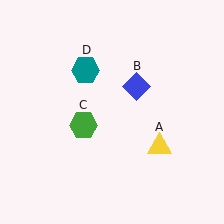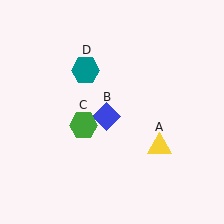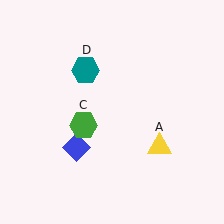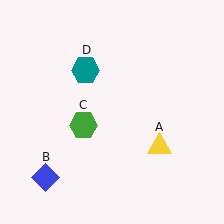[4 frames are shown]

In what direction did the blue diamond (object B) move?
The blue diamond (object B) moved down and to the left.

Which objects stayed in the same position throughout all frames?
Yellow triangle (object A) and green hexagon (object C) and teal hexagon (object D) remained stationary.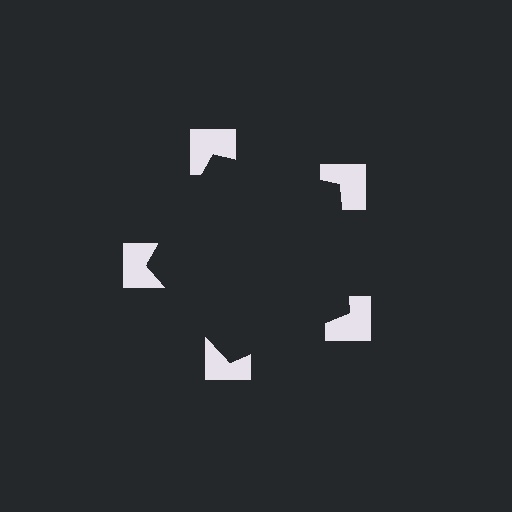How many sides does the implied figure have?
5 sides.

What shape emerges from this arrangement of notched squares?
An illusory pentagon — its edges are inferred from the aligned wedge cuts in the notched squares, not physically drawn.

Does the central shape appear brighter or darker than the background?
It typically appears slightly darker than the background, even though no actual brightness change is drawn.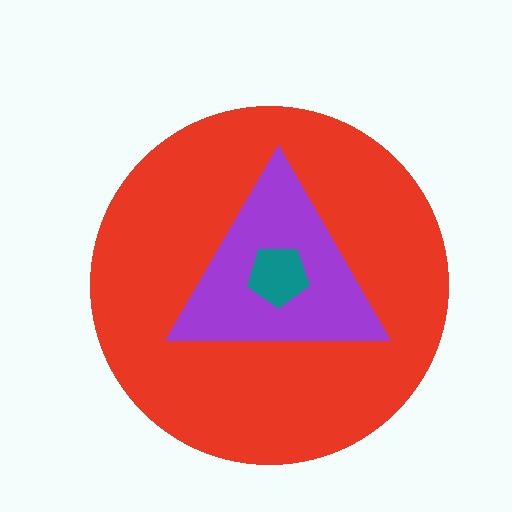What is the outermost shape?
The red circle.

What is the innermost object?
The teal pentagon.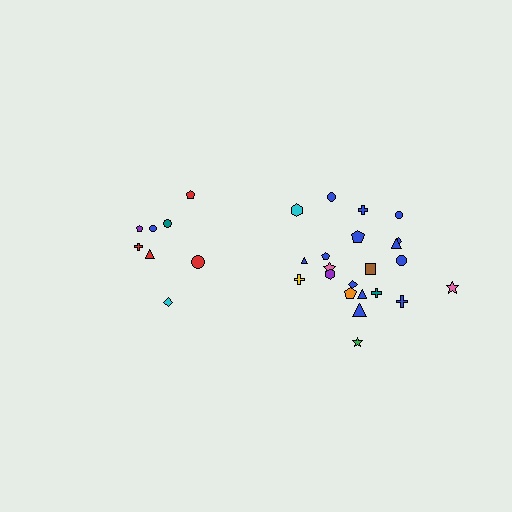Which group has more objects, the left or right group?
The right group.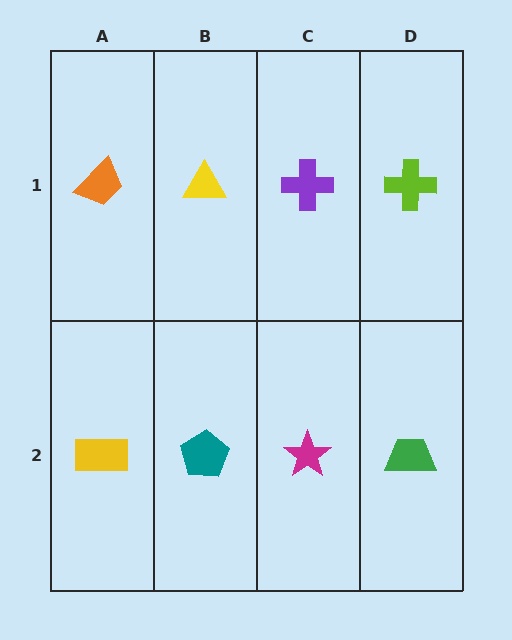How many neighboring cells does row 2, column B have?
3.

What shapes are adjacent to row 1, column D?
A green trapezoid (row 2, column D), a purple cross (row 1, column C).